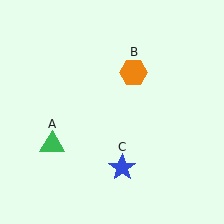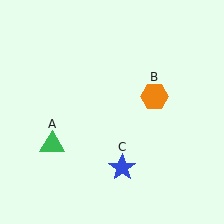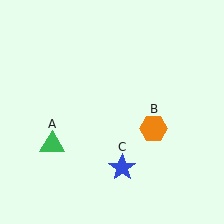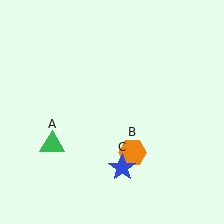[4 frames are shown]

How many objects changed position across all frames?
1 object changed position: orange hexagon (object B).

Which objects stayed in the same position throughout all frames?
Green triangle (object A) and blue star (object C) remained stationary.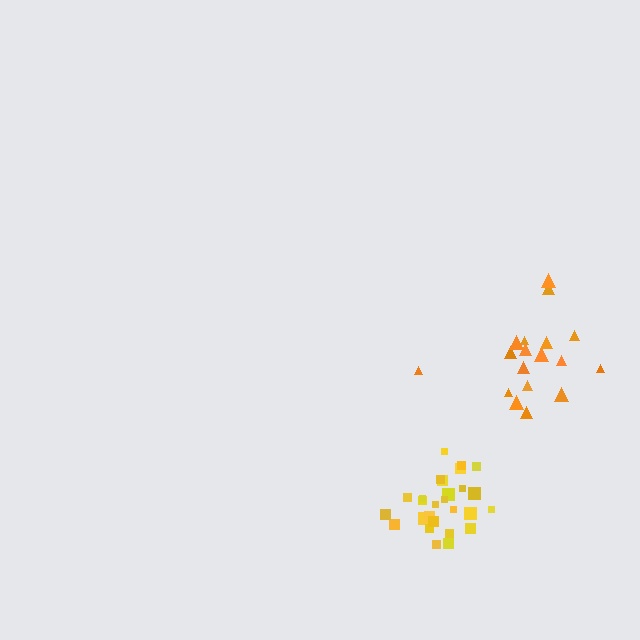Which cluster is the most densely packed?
Yellow.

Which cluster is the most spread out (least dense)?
Orange.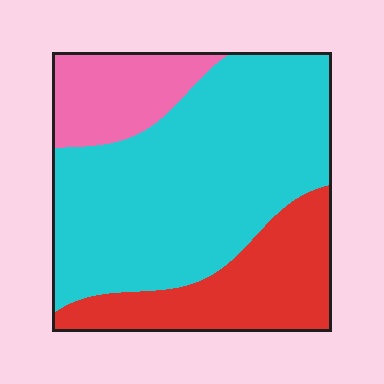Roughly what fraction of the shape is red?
Red covers about 25% of the shape.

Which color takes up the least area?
Pink, at roughly 15%.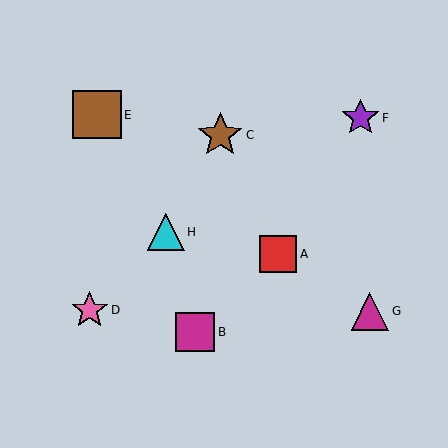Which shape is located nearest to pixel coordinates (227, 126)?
The brown star (labeled C) at (220, 135) is nearest to that location.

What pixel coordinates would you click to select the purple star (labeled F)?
Click at (360, 118) to select the purple star F.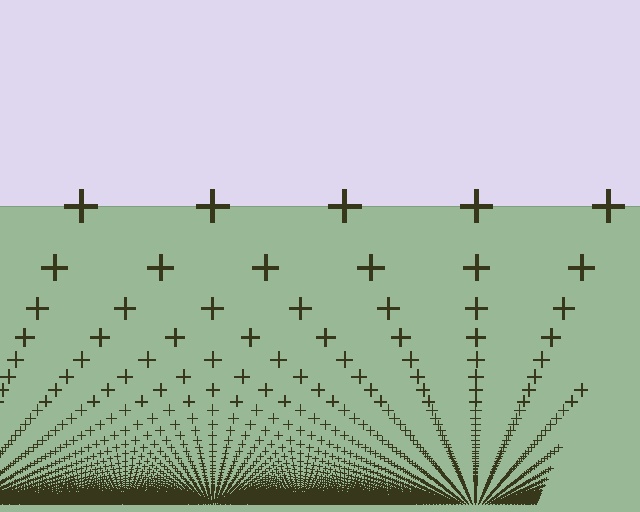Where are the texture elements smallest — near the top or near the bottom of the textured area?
Near the bottom.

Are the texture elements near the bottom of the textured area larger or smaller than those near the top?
Smaller. The gradient is inverted — elements near the bottom are smaller and denser.